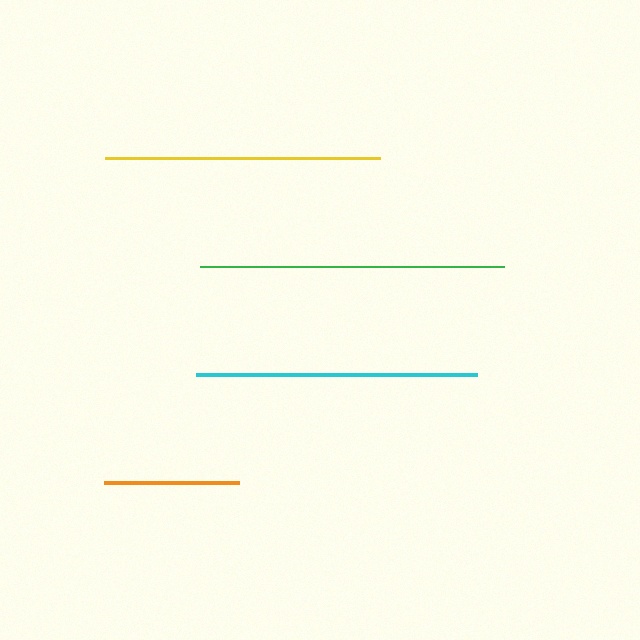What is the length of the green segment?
The green segment is approximately 305 pixels long.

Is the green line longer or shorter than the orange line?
The green line is longer than the orange line.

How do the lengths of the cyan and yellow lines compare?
The cyan and yellow lines are approximately the same length.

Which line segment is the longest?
The green line is the longest at approximately 305 pixels.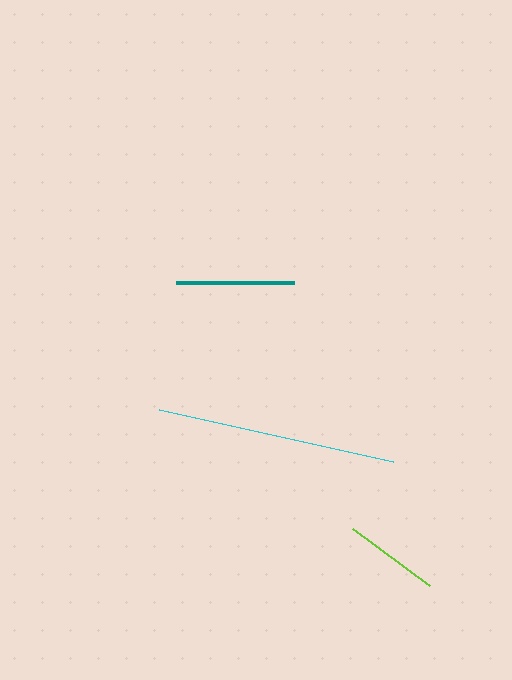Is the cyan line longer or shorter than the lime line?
The cyan line is longer than the lime line.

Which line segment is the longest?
The cyan line is the longest at approximately 239 pixels.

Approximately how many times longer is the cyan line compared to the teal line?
The cyan line is approximately 2.0 times the length of the teal line.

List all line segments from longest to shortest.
From longest to shortest: cyan, teal, lime.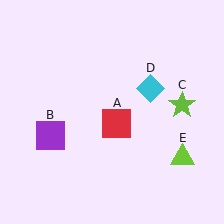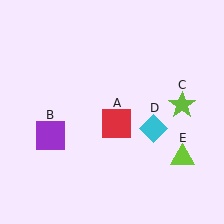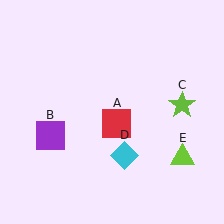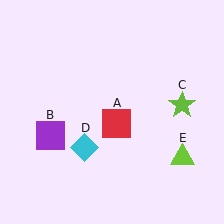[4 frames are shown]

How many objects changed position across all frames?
1 object changed position: cyan diamond (object D).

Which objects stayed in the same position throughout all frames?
Red square (object A) and purple square (object B) and lime star (object C) and lime triangle (object E) remained stationary.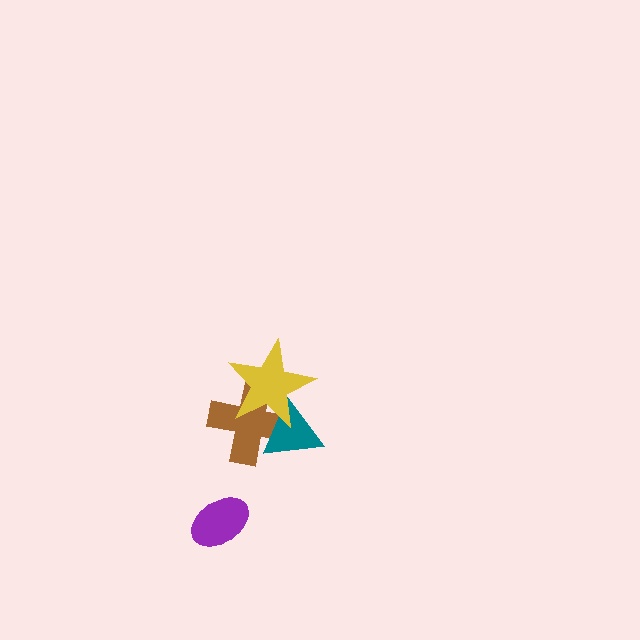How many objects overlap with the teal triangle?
2 objects overlap with the teal triangle.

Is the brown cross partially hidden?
Yes, it is partially covered by another shape.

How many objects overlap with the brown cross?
2 objects overlap with the brown cross.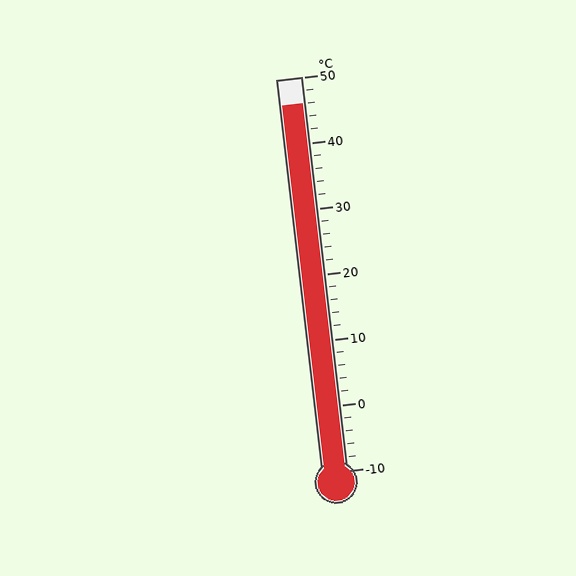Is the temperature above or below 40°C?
The temperature is above 40°C.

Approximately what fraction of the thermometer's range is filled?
The thermometer is filled to approximately 95% of its range.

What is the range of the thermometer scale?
The thermometer scale ranges from -10°C to 50°C.